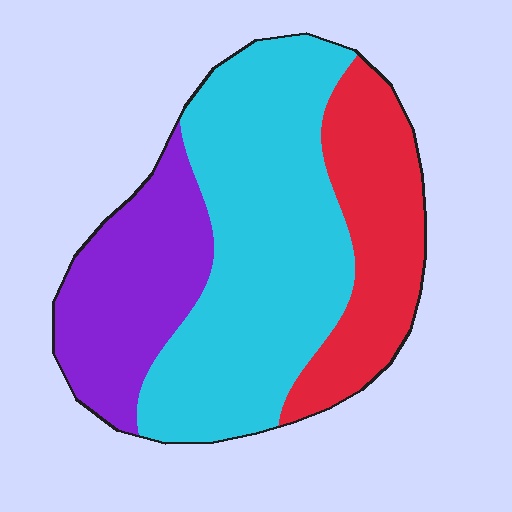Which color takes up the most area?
Cyan, at roughly 50%.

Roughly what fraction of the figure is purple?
Purple covers around 25% of the figure.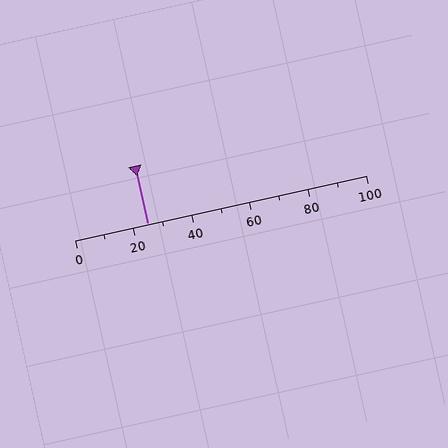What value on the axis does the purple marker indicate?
The marker indicates approximately 25.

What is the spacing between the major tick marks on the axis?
The major ticks are spaced 20 apart.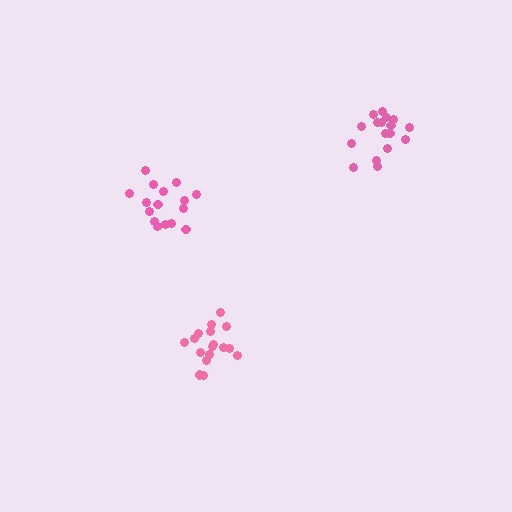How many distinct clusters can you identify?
There are 3 distinct clusters.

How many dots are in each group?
Group 1: 16 dots, Group 2: 17 dots, Group 3: 17 dots (50 total).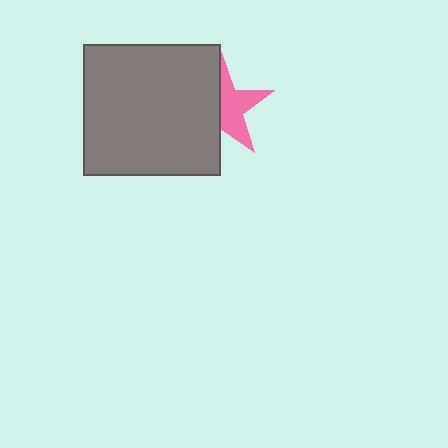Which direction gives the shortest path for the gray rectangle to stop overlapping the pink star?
Moving left gives the shortest separation.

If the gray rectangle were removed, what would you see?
You would see the complete pink star.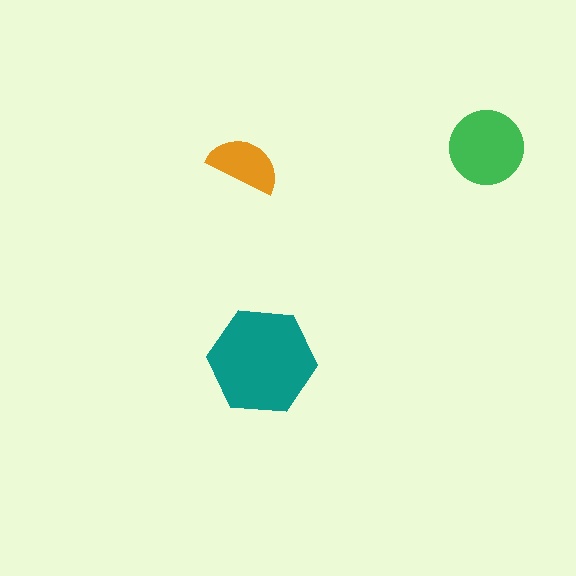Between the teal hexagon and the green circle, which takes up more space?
The teal hexagon.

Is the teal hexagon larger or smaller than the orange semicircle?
Larger.